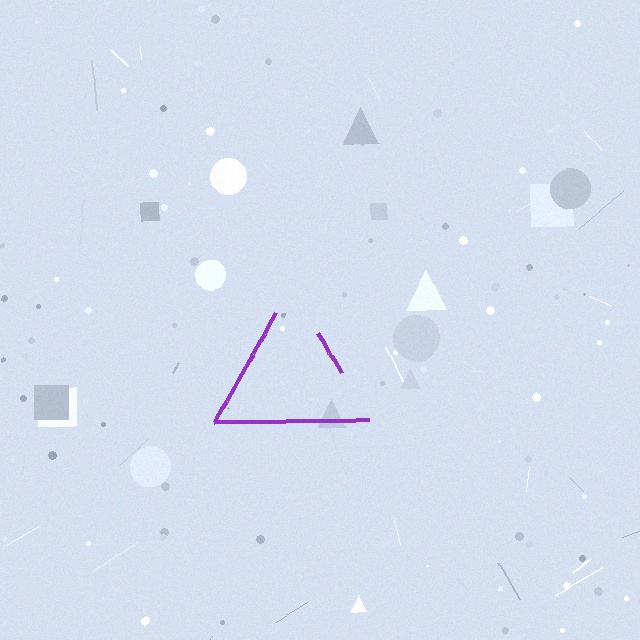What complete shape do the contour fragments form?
The contour fragments form a triangle.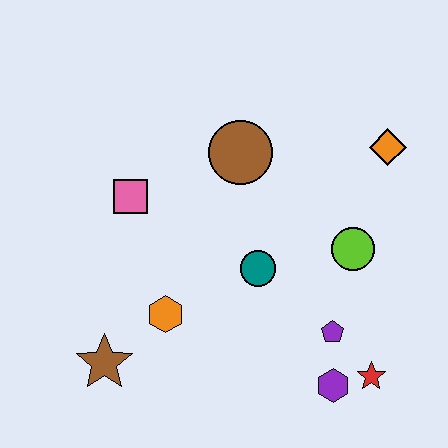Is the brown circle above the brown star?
Yes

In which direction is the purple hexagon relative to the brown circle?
The purple hexagon is below the brown circle.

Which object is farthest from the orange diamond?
The brown star is farthest from the orange diamond.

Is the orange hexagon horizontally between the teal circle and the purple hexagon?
No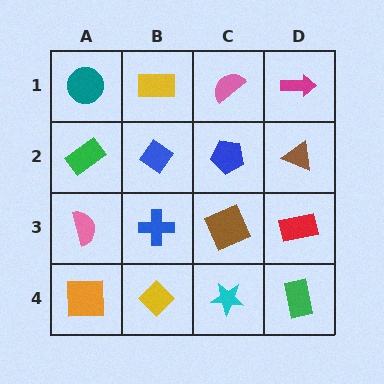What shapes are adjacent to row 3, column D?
A brown triangle (row 2, column D), a green rectangle (row 4, column D), a brown square (row 3, column C).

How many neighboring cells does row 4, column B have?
3.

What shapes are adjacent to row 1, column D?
A brown triangle (row 2, column D), a pink semicircle (row 1, column C).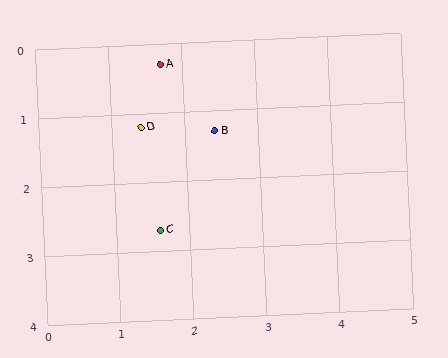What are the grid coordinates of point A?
Point A is at approximately (1.7, 0.3).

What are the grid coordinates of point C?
Point C is at approximately (1.6, 2.7).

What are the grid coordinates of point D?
Point D is at approximately (1.4, 1.2).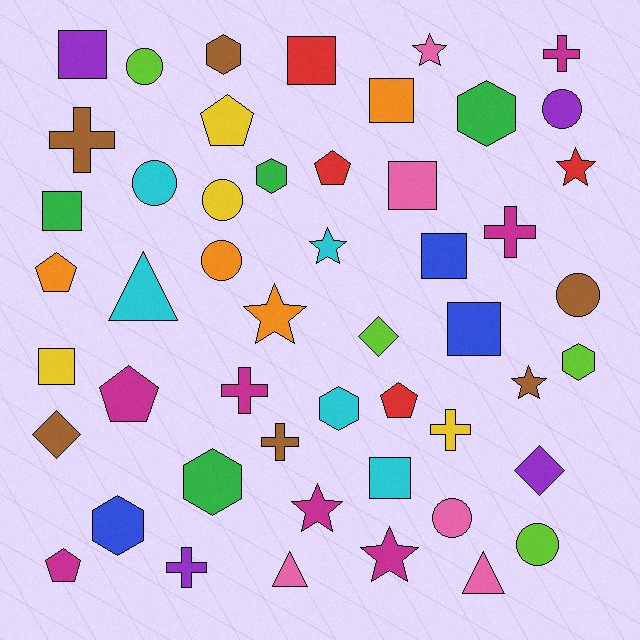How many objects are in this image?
There are 50 objects.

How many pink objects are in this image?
There are 5 pink objects.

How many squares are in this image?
There are 9 squares.